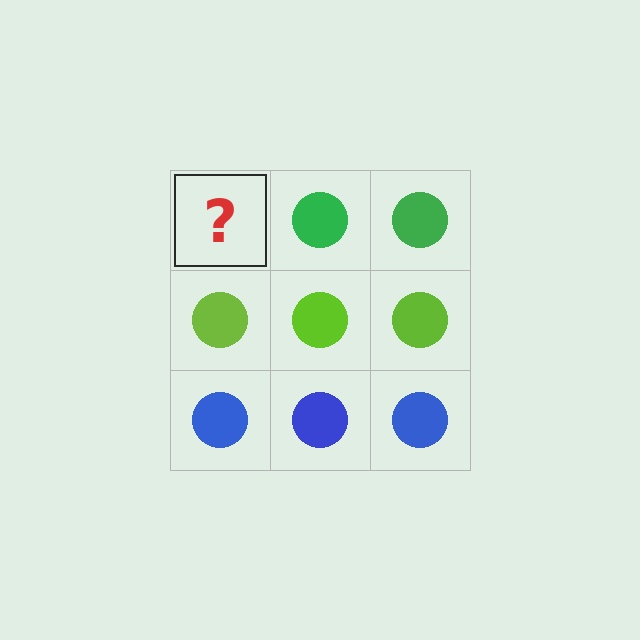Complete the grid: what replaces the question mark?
The question mark should be replaced with a green circle.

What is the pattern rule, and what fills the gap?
The rule is that each row has a consistent color. The gap should be filled with a green circle.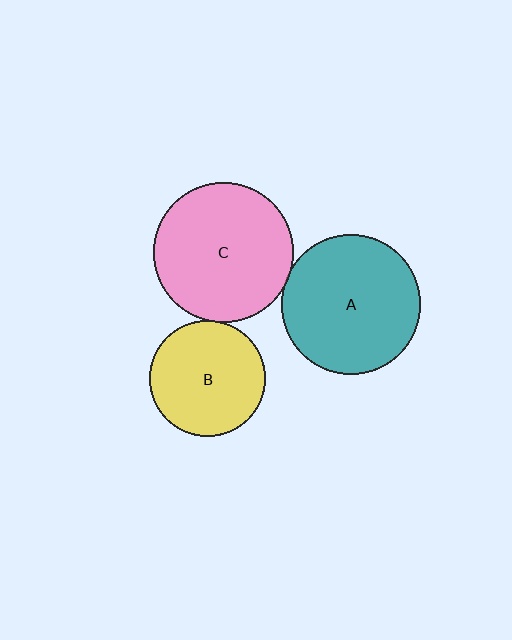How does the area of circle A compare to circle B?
Approximately 1.4 times.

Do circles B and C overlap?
Yes.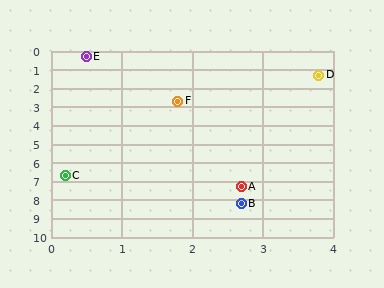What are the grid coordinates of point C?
Point C is at approximately (0.2, 6.7).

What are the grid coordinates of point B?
Point B is at approximately (2.7, 8.2).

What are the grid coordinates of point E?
Point E is at approximately (0.5, 0.3).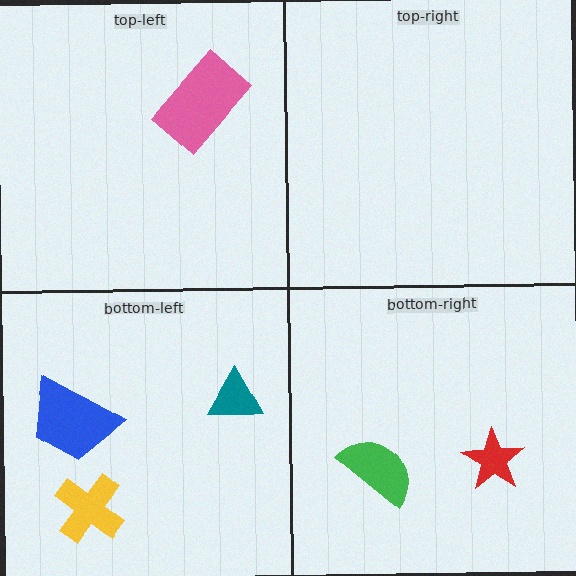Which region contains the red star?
The bottom-right region.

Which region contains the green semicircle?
The bottom-right region.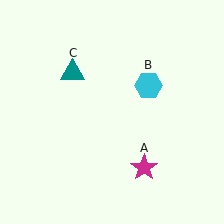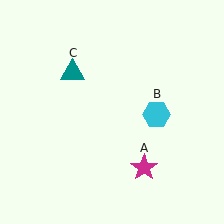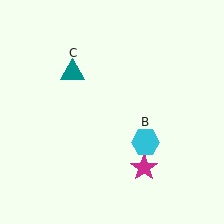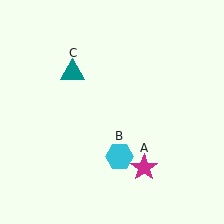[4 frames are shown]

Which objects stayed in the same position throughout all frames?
Magenta star (object A) and teal triangle (object C) remained stationary.